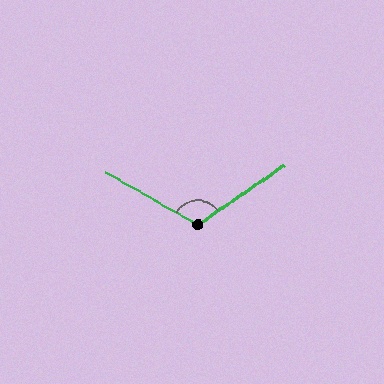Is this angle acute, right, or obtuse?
It is obtuse.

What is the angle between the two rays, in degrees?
Approximately 116 degrees.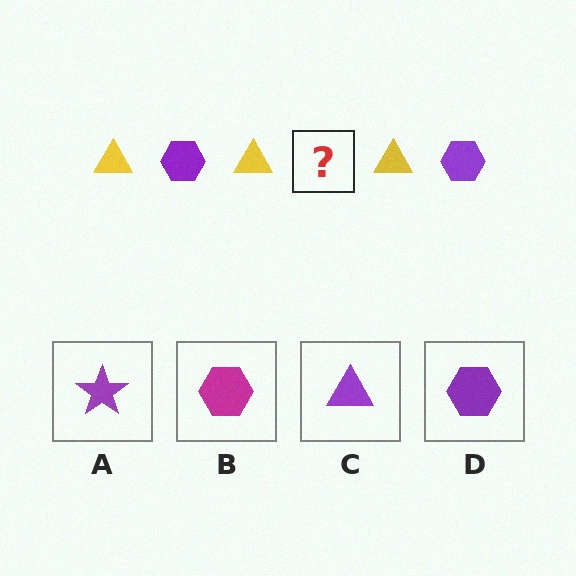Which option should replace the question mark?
Option D.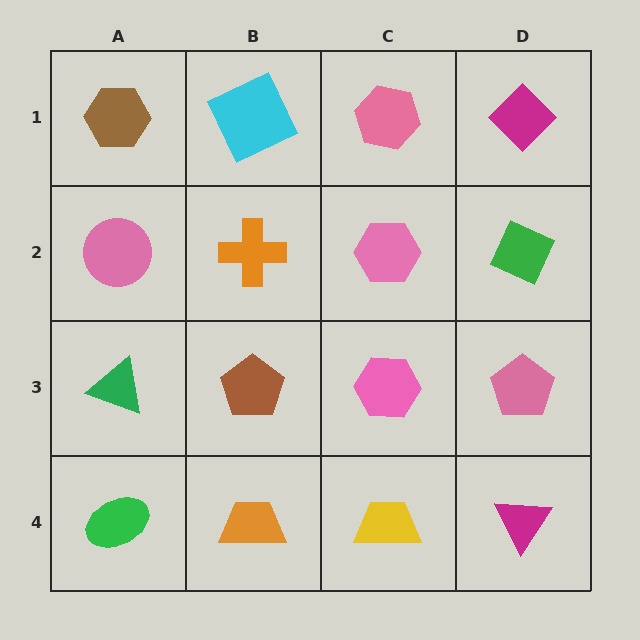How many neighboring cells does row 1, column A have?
2.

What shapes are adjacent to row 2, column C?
A pink hexagon (row 1, column C), a pink hexagon (row 3, column C), an orange cross (row 2, column B), a green diamond (row 2, column D).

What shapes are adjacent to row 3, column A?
A pink circle (row 2, column A), a green ellipse (row 4, column A), a brown pentagon (row 3, column B).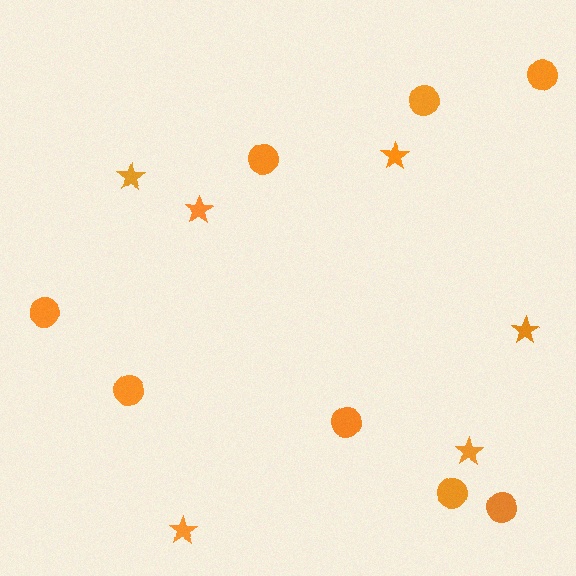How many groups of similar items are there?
There are 2 groups: one group of stars (6) and one group of circles (8).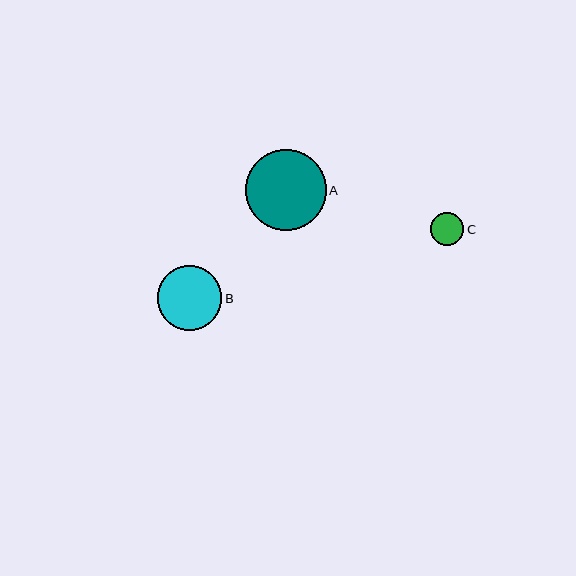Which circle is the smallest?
Circle C is the smallest with a size of approximately 33 pixels.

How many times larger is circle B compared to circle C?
Circle B is approximately 2.0 times the size of circle C.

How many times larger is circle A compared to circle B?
Circle A is approximately 1.3 times the size of circle B.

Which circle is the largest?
Circle A is the largest with a size of approximately 81 pixels.